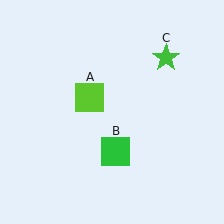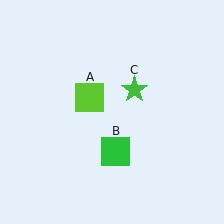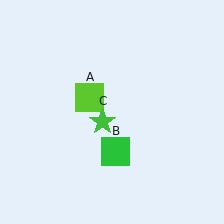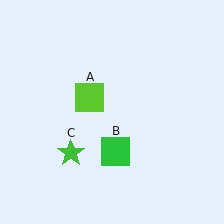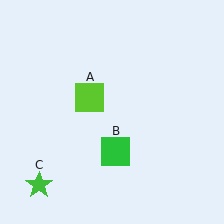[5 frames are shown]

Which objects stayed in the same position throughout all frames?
Lime square (object A) and green square (object B) remained stationary.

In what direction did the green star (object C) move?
The green star (object C) moved down and to the left.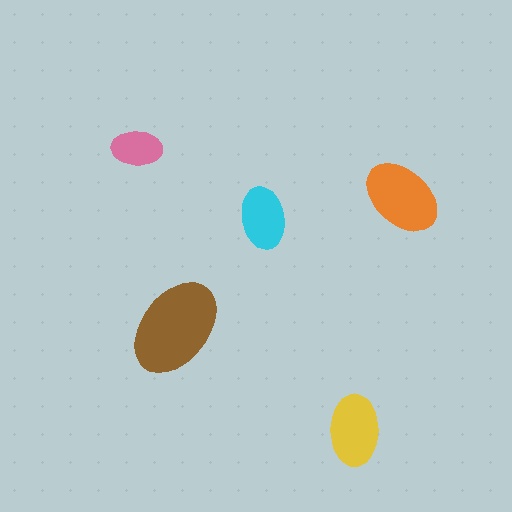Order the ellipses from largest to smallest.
the brown one, the orange one, the yellow one, the cyan one, the pink one.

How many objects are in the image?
There are 5 objects in the image.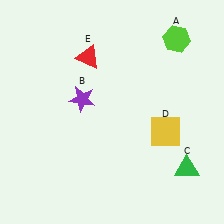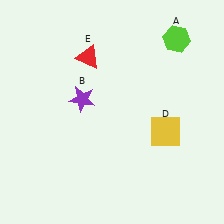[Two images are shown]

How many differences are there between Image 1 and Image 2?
There is 1 difference between the two images.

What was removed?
The green triangle (C) was removed in Image 2.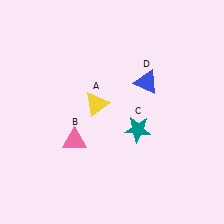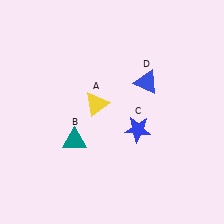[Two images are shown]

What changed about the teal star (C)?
In Image 1, C is teal. In Image 2, it changed to blue.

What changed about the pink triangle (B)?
In Image 1, B is pink. In Image 2, it changed to teal.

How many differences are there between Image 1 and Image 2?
There are 2 differences between the two images.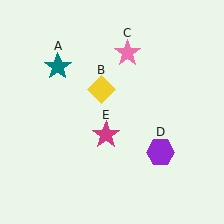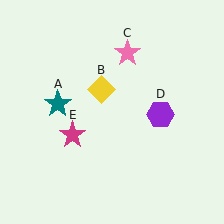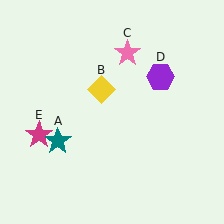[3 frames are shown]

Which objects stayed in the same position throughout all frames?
Yellow diamond (object B) and pink star (object C) remained stationary.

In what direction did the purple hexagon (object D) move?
The purple hexagon (object D) moved up.